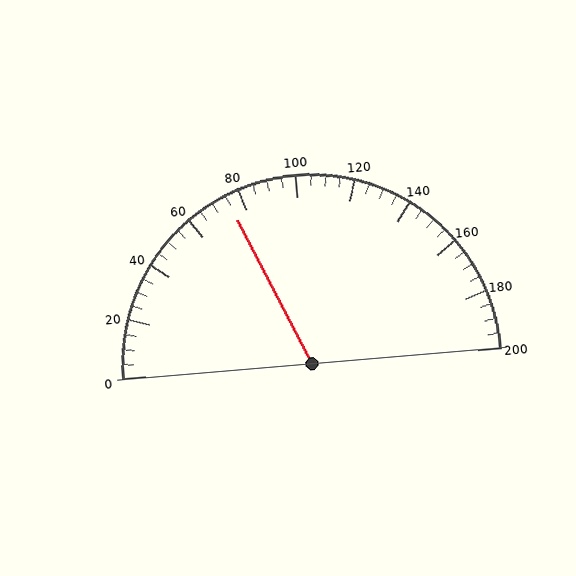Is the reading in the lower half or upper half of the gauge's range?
The reading is in the lower half of the range (0 to 200).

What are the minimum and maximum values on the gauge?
The gauge ranges from 0 to 200.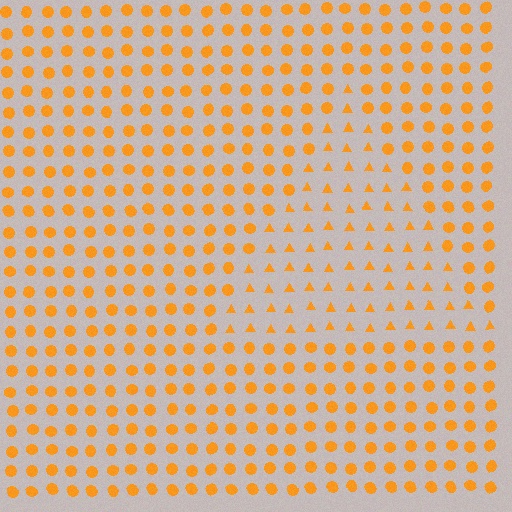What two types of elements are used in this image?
The image uses triangles inside the triangle region and circles outside it.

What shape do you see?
I see a triangle.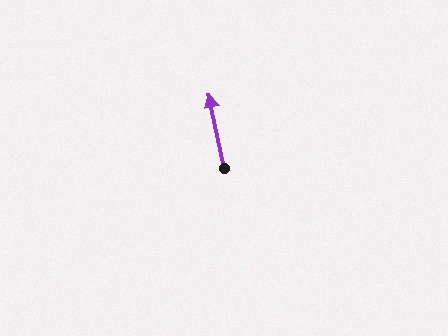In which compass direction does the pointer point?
North.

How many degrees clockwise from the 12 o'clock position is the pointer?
Approximately 349 degrees.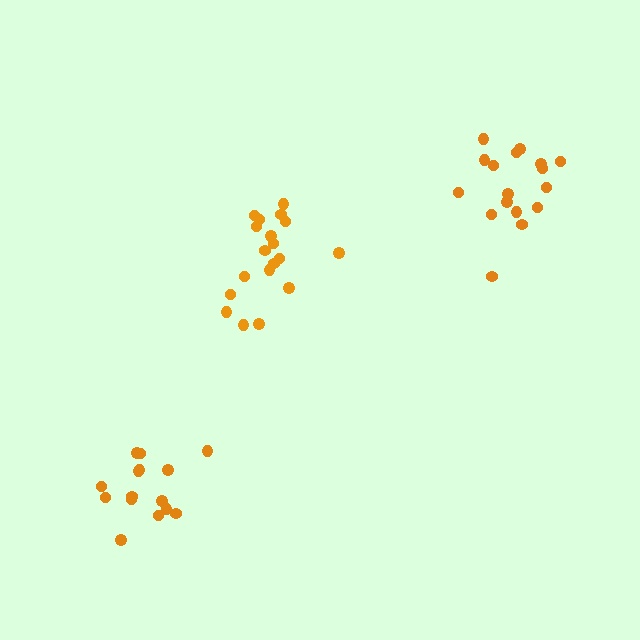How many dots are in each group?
Group 1: 19 dots, Group 2: 17 dots, Group 3: 15 dots (51 total).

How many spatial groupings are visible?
There are 3 spatial groupings.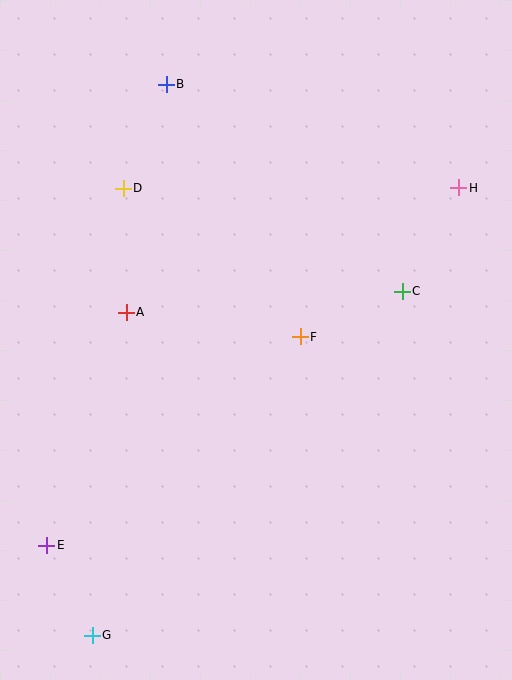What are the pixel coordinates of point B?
Point B is at (166, 84).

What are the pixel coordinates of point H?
Point H is at (459, 188).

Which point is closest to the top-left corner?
Point B is closest to the top-left corner.